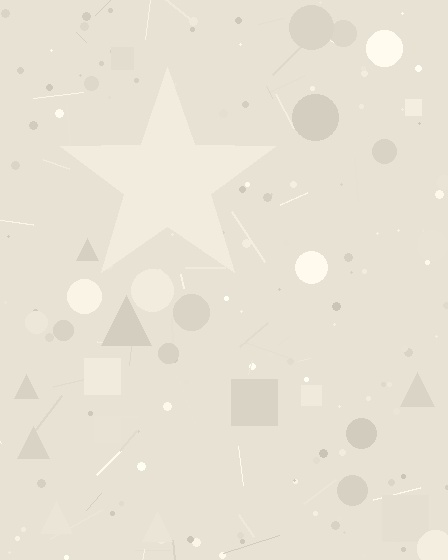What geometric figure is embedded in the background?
A star is embedded in the background.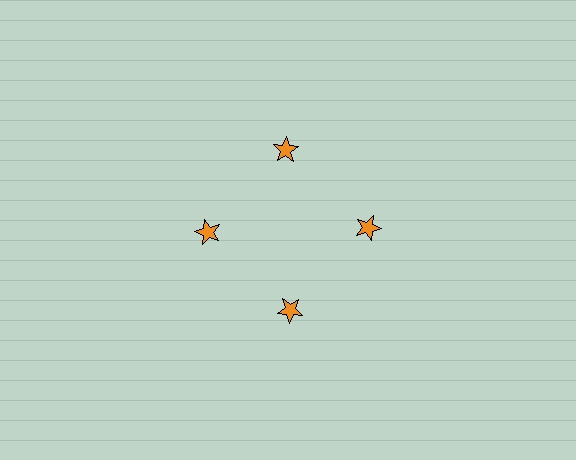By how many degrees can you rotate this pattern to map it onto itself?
The pattern maps onto itself every 90 degrees of rotation.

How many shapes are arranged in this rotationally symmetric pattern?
There are 4 shapes, arranged in 4 groups of 1.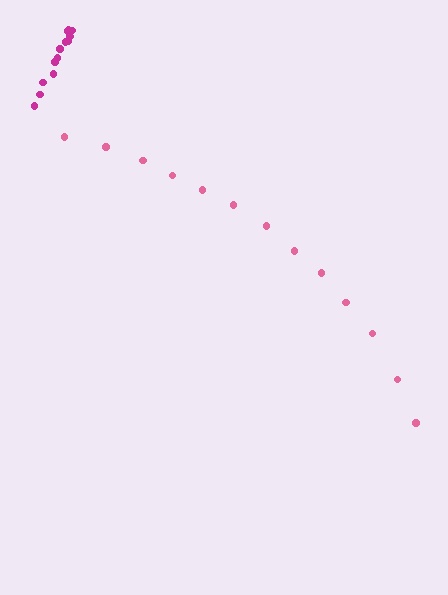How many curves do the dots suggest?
There are 2 distinct paths.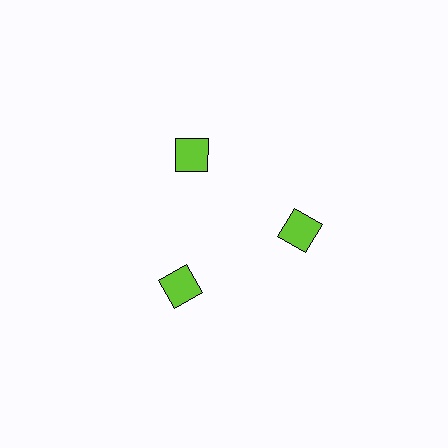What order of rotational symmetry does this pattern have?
This pattern has 3-fold rotational symmetry.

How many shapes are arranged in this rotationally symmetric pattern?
There are 3 shapes, arranged in 3 groups of 1.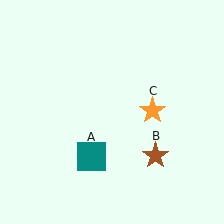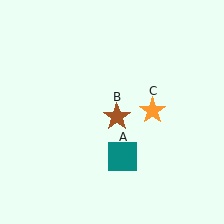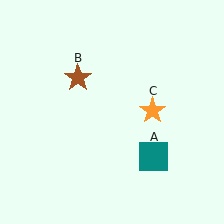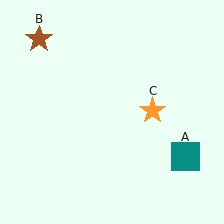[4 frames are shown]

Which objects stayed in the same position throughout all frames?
Orange star (object C) remained stationary.